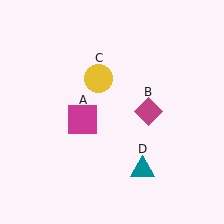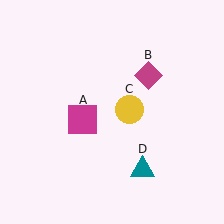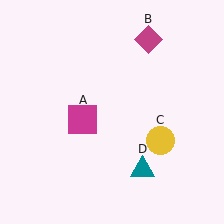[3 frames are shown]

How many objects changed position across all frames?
2 objects changed position: magenta diamond (object B), yellow circle (object C).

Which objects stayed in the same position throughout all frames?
Magenta square (object A) and teal triangle (object D) remained stationary.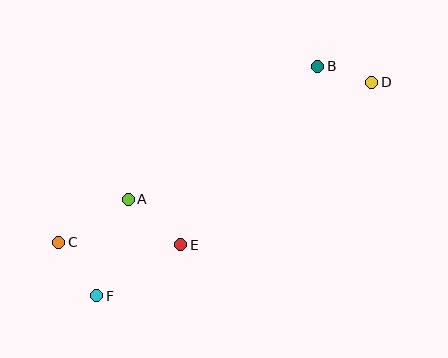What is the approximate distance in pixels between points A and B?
The distance between A and B is approximately 232 pixels.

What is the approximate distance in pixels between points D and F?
The distance between D and F is approximately 348 pixels.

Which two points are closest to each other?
Points B and D are closest to each other.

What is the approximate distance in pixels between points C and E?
The distance between C and E is approximately 122 pixels.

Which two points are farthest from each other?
Points C and D are farthest from each other.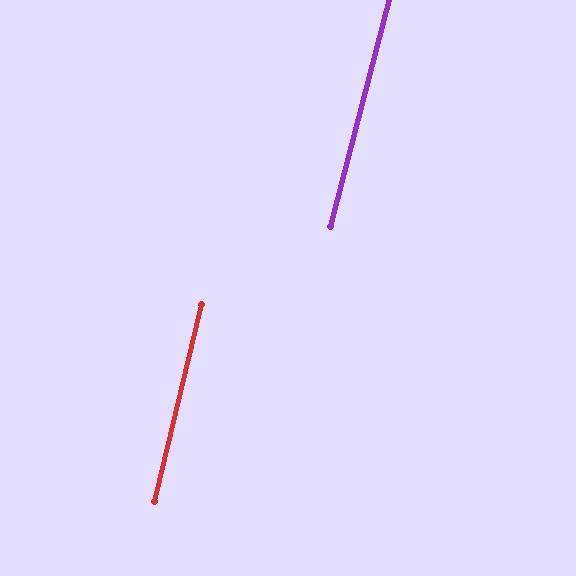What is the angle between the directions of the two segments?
Approximately 1 degree.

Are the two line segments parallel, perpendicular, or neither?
Parallel — their directions differ by only 0.8°.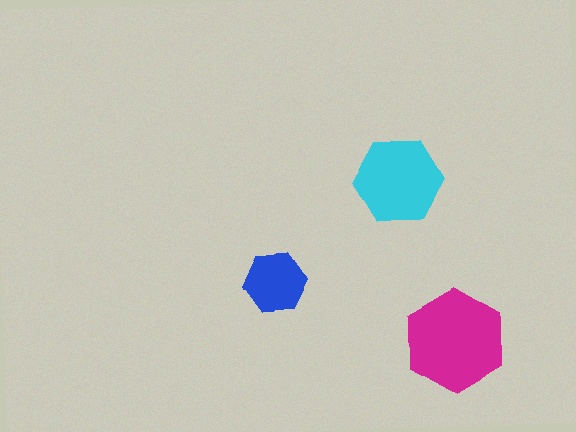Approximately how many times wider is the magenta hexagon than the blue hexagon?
About 1.5 times wider.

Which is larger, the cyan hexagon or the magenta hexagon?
The magenta one.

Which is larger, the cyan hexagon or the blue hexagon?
The cyan one.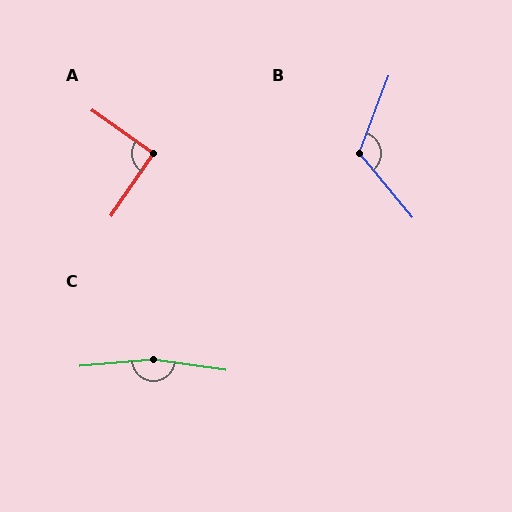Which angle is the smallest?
A, at approximately 91 degrees.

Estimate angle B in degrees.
Approximately 120 degrees.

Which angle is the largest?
C, at approximately 167 degrees.